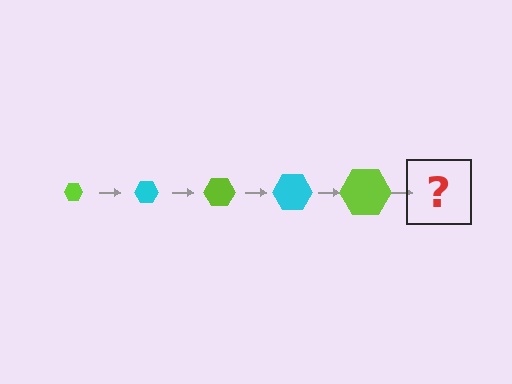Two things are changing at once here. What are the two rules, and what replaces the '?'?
The two rules are that the hexagon grows larger each step and the color cycles through lime and cyan. The '?' should be a cyan hexagon, larger than the previous one.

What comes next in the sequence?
The next element should be a cyan hexagon, larger than the previous one.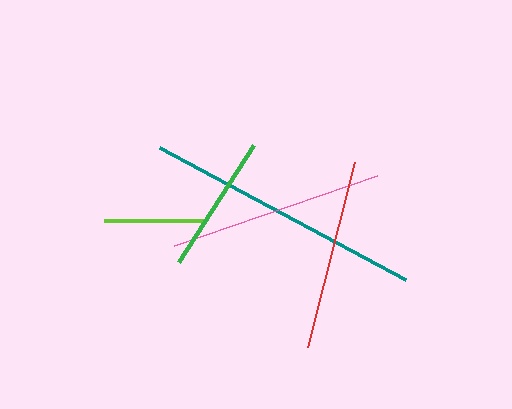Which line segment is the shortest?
The lime line is the shortest at approximately 99 pixels.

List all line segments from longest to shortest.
From longest to shortest: teal, pink, red, green, lime.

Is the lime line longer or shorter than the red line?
The red line is longer than the lime line.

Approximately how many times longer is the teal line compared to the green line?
The teal line is approximately 2.0 times the length of the green line.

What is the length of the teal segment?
The teal segment is approximately 280 pixels long.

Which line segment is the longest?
The teal line is the longest at approximately 280 pixels.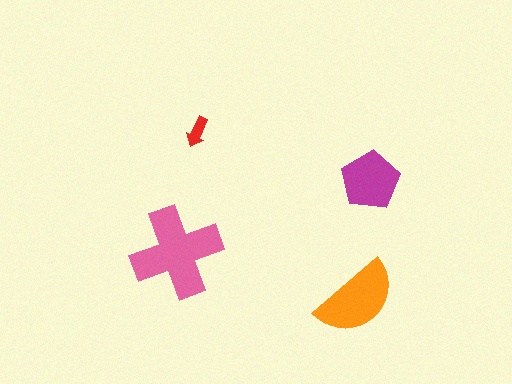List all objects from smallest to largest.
The red arrow, the magenta pentagon, the orange semicircle, the pink cross.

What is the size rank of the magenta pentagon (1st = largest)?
3rd.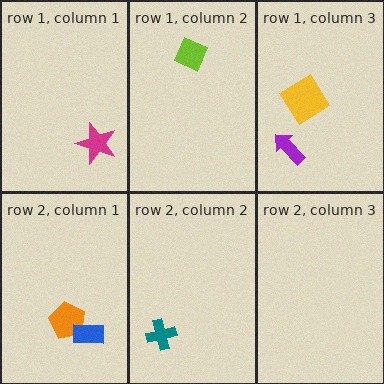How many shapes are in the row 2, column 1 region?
2.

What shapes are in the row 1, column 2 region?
The lime diamond.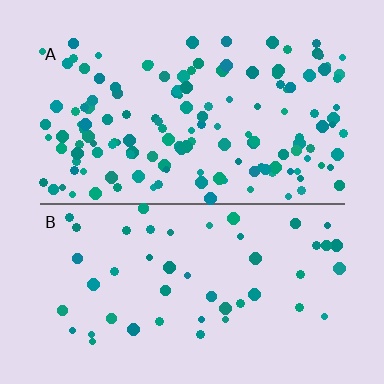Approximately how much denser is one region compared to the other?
Approximately 2.9× — region A over region B.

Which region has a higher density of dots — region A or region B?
A (the top).